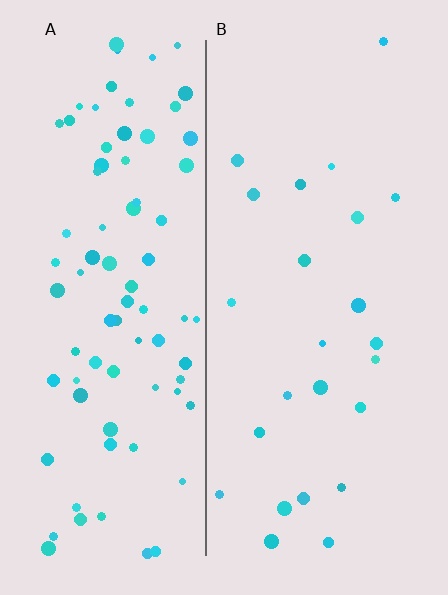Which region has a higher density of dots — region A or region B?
A (the left).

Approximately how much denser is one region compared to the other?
Approximately 3.4× — region A over region B.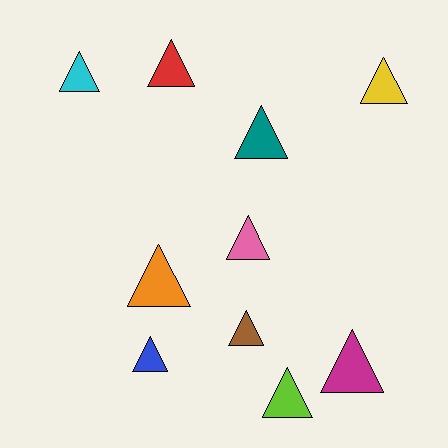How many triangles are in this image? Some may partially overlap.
There are 10 triangles.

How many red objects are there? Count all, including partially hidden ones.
There is 1 red object.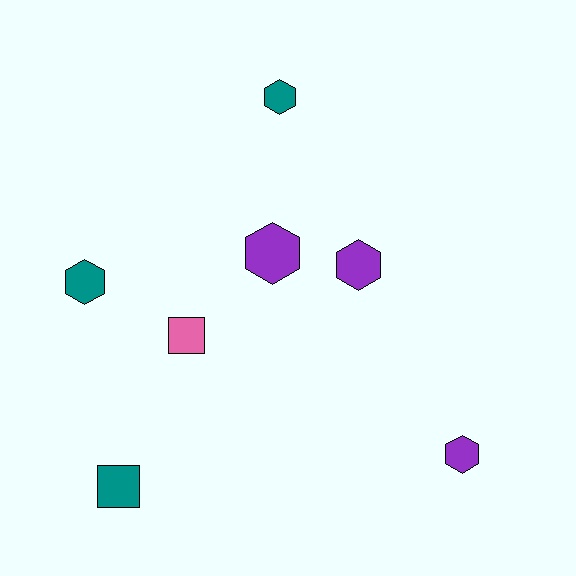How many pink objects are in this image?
There is 1 pink object.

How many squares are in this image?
There are 2 squares.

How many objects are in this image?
There are 7 objects.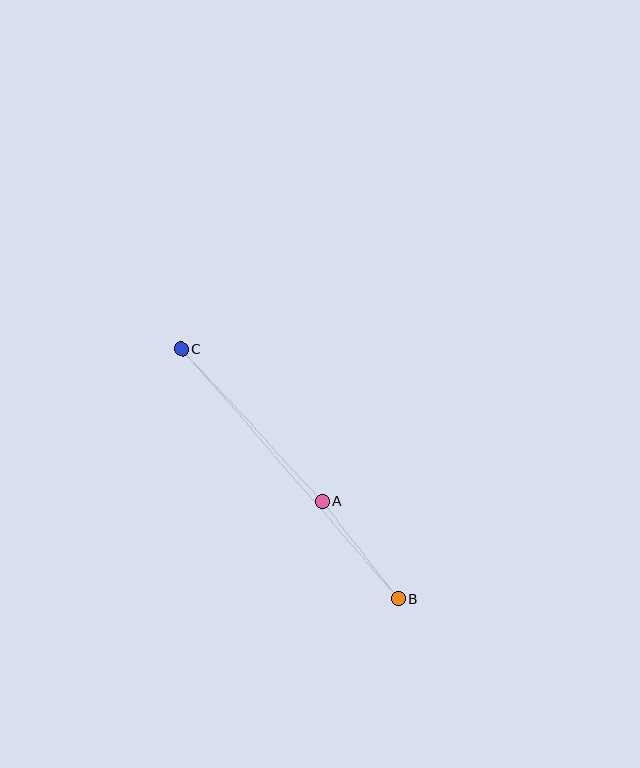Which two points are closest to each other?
Points A and B are closest to each other.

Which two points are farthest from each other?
Points B and C are farthest from each other.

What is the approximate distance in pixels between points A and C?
The distance between A and C is approximately 207 pixels.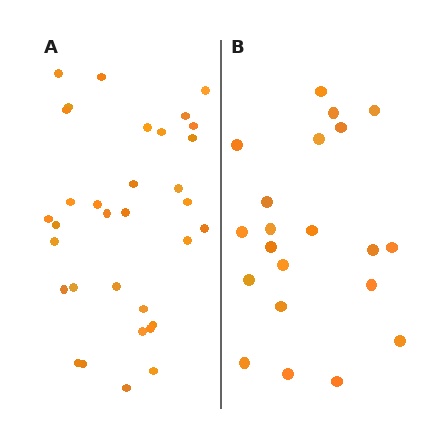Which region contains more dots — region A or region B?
Region A (the left region) has more dots.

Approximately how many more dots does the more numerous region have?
Region A has roughly 12 or so more dots than region B.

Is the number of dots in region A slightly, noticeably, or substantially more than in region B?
Region A has substantially more. The ratio is roughly 1.6 to 1.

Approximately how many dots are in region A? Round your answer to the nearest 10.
About 30 dots. (The exact count is 33, which rounds to 30.)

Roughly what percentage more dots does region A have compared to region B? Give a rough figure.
About 55% more.